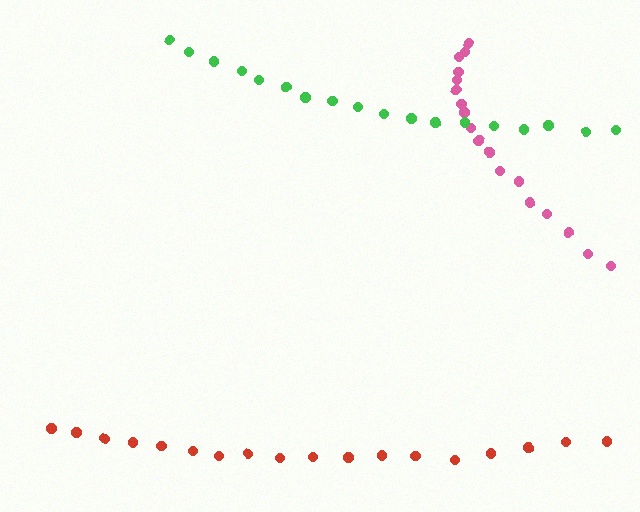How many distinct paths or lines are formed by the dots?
There are 3 distinct paths.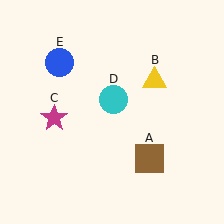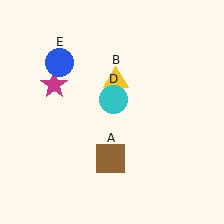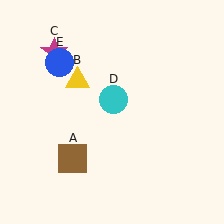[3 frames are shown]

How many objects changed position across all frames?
3 objects changed position: brown square (object A), yellow triangle (object B), magenta star (object C).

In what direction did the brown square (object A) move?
The brown square (object A) moved left.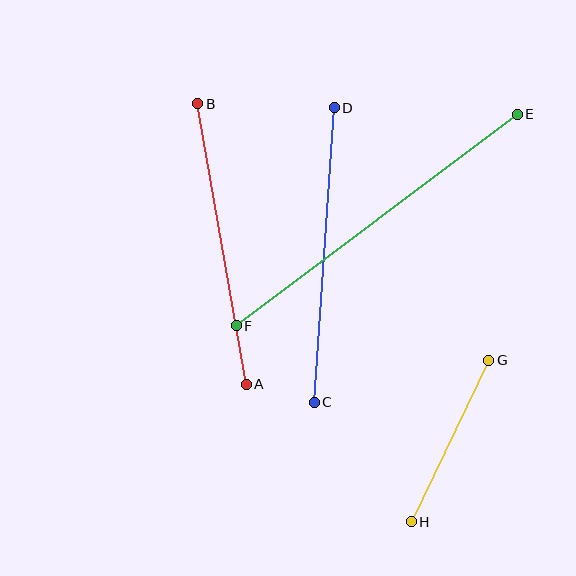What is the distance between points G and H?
The distance is approximately 179 pixels.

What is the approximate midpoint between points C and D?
The midpoint is at approximately (324, 255) pixels.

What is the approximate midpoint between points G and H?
The midpoint is at approximately (450, 441) pixels.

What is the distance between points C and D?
The distance is approximately 295 pixels.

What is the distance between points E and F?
The distance is approximately 352 pixels.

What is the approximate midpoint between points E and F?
The midpoint is at approximately (377, 220) pixels.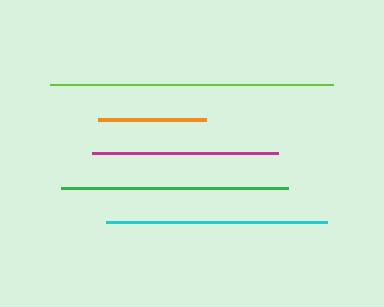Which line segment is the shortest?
The orange line is the shortest at approximately 108 pixels.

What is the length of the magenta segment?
The magenta segment is approximately 186 pixels long.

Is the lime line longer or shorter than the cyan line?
The lime line is longer than the cyan line.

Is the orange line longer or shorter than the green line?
The green line is longer than the orange line.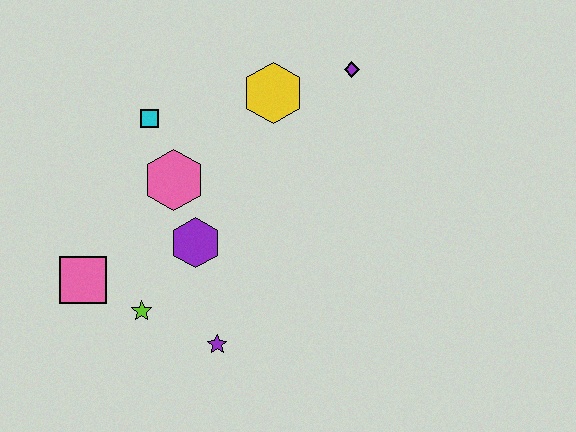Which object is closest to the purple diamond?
The yellow hexagon is closest to the purple diamond.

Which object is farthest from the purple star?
The purple diamond is farthest from the purple star.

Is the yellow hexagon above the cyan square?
Yes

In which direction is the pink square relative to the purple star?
The pink square is to the left of the purple star.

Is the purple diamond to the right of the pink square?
Yes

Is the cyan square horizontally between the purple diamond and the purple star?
No